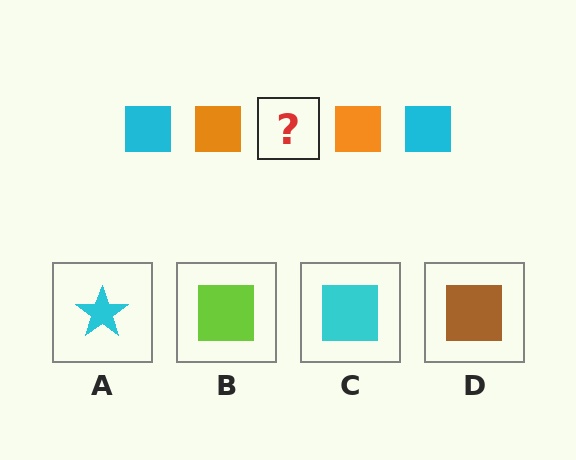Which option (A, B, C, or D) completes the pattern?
C.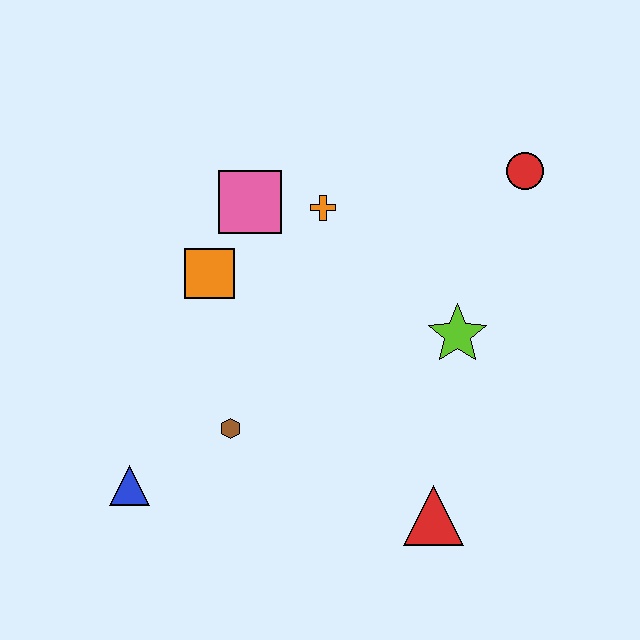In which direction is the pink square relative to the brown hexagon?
The pink square is above the brown hexagon.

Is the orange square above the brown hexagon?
Yes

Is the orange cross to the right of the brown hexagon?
Yes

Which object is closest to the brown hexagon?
The blue triangle is closest to the brown hexagon.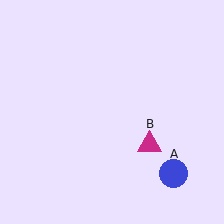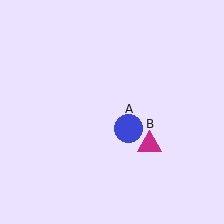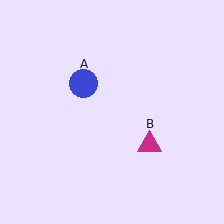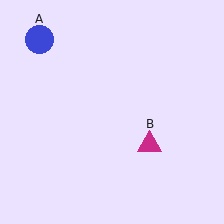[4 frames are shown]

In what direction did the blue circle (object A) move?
The blue circle (object A) moved up and to the left.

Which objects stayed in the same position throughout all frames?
Magenta triangle (object B) remained stationary.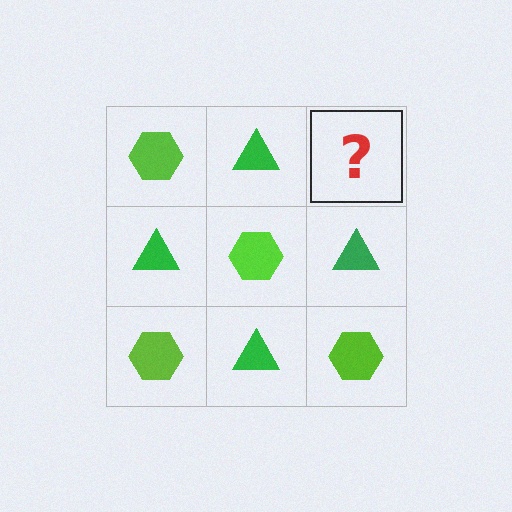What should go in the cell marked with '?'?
The missing cell should contain a lime hexagon.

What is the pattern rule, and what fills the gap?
The rule is that it alternates lime hexagon and green triangle in a checkerboard pattern. The gap should be filled with a lime hexagon.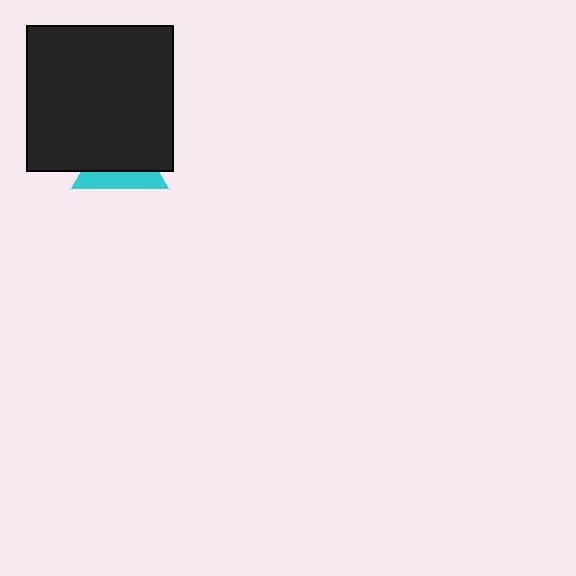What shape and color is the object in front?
The object in front is a black square.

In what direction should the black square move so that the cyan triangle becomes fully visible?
The black square should move up. That is the shortest direction to clear the overlap and leave the cyan triangle fully visible.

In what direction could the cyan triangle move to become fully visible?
The cyan triangle could move down. That would shift it out from behind the black square entirely.